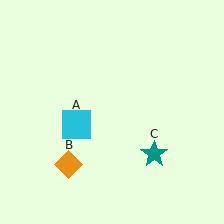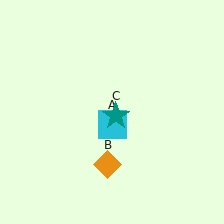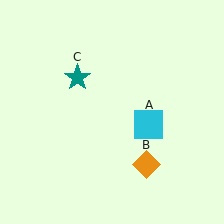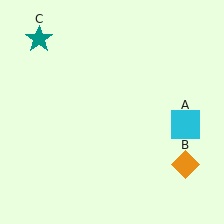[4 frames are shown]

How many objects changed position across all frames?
3 objects changed position: cyan square (object A), orange diamond (object B), teal star (object C).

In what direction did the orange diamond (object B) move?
The orange diamond (object B) moved right.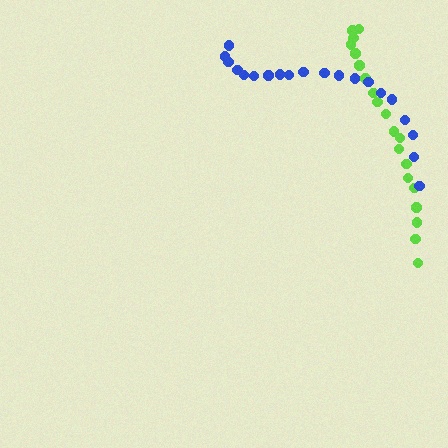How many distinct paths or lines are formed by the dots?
There are 2 distinct paths.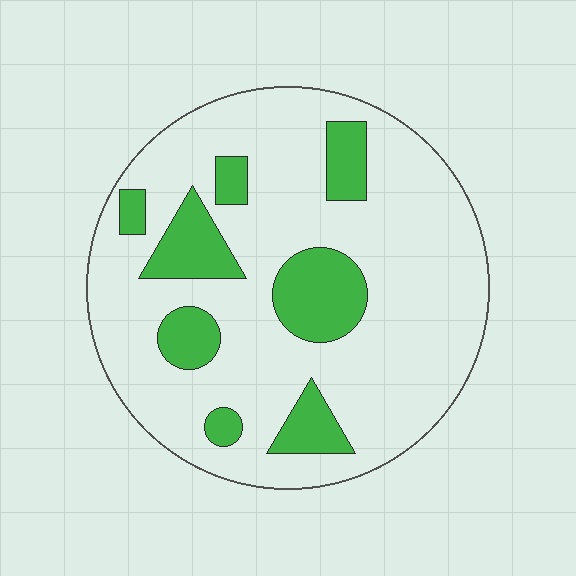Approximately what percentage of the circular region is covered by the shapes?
Approximately 20%.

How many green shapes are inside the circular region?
8.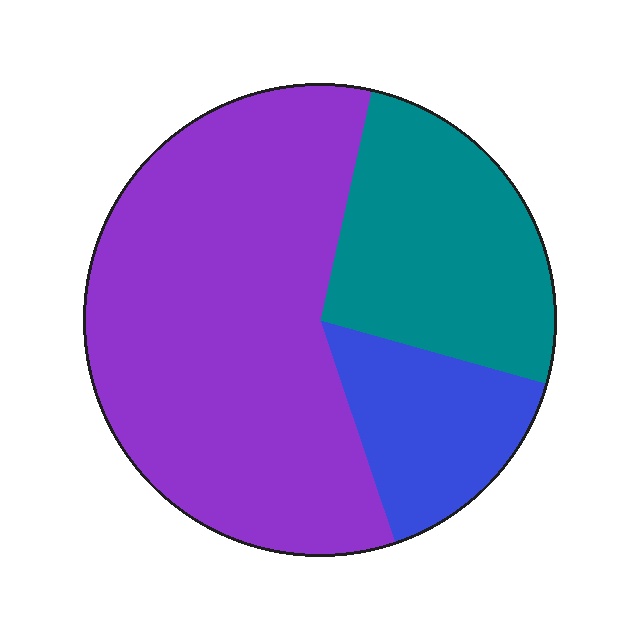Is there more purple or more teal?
Purple.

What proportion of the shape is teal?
Teal covers about 25% of the shape.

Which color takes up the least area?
Blue, at roughly 15%.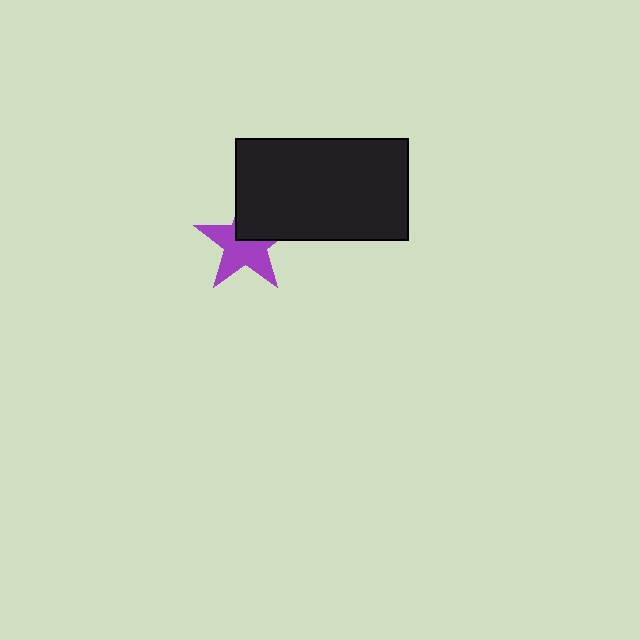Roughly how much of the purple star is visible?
About half of it is visible (roughly 63%).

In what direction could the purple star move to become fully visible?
The purple star could move toward the lower-left. That would shift it out from behind the black rectangle entirely.